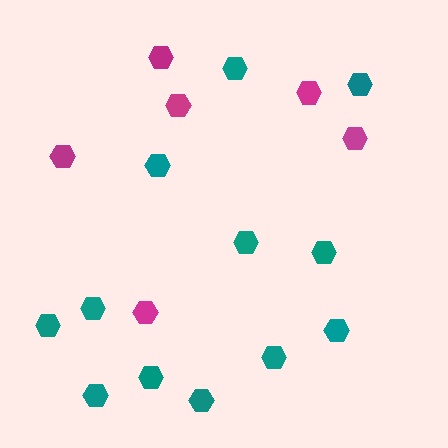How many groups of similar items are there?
There are 2 groups: one group of magenta hexagons (6) and one group of teal hexagons (12).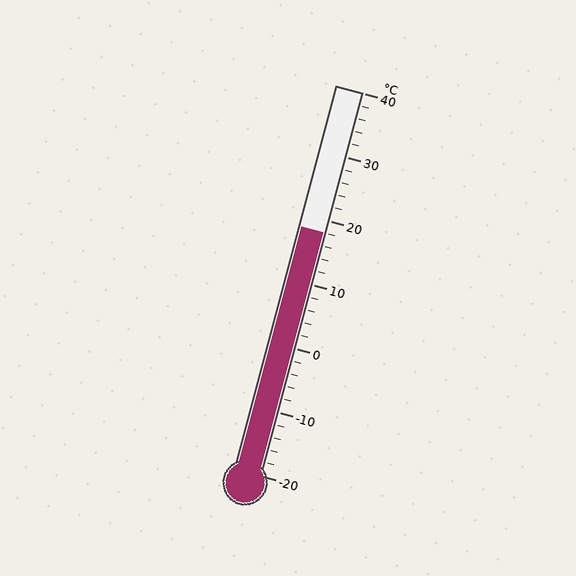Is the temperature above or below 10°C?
The temperature is above 10°C.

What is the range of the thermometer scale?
The thermometer scale ranges from -20°C to 40°C.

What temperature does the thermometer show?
The thermometer shows approximately 18°C.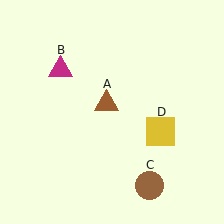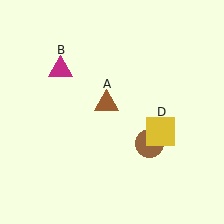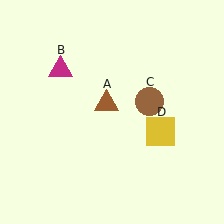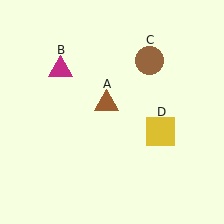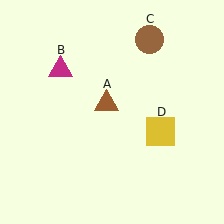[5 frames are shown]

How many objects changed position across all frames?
1 object changed position: brown circle (object C).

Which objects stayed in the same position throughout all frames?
Brown triangle (object A) and magenta triangle (object B) and yellow square (object D) remained stationary.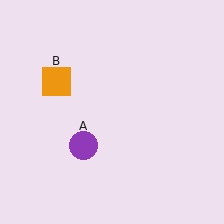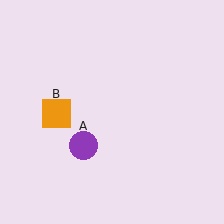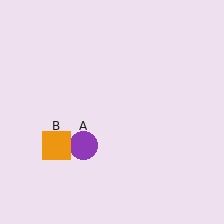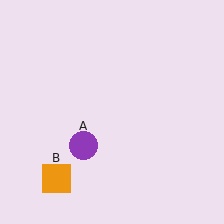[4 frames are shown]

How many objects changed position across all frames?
1 object changed position: orange square (object B).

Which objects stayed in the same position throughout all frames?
Purple circle (object A) remained stationary.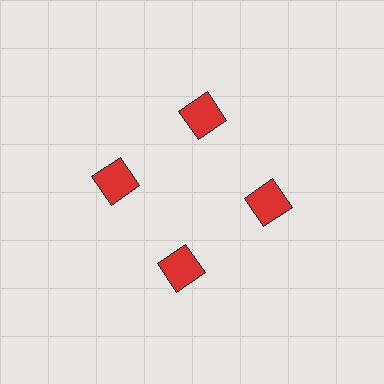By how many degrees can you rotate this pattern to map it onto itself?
The pattern maps onto itself every 90 degrees of rotation.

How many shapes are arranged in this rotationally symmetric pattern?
There are 4 shapes, arranged in 4 groups of 1.